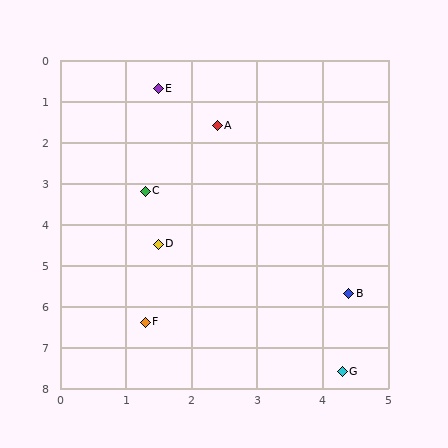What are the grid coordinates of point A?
Point A is at approximately (2.4, 1.6).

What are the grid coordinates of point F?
Point F is at approximately (1.3, 6.4).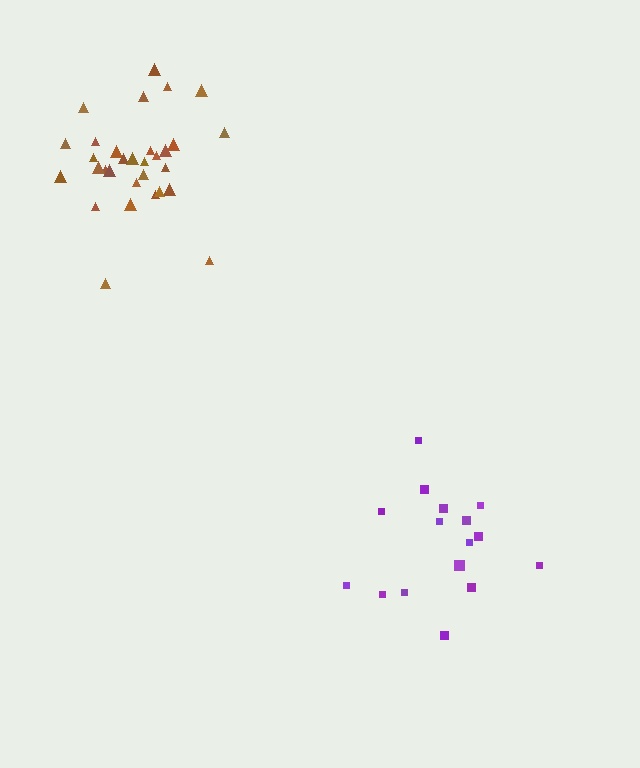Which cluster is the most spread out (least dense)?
Purple.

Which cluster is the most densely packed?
Brown.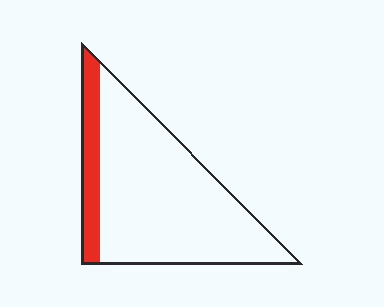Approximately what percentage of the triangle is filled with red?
Approximately 15%.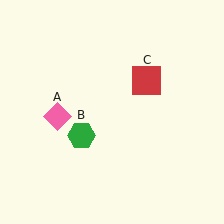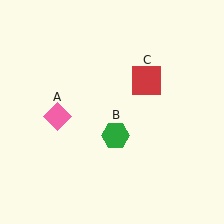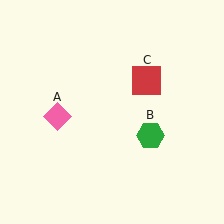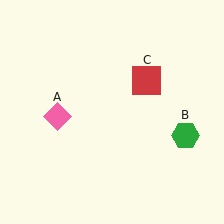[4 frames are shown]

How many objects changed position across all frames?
1 object changed position: green hexagon (object B).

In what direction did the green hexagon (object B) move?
The green hexagon (object B) moved right.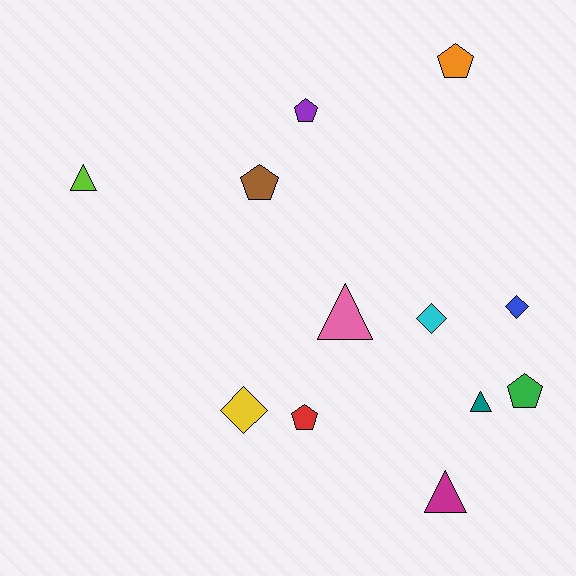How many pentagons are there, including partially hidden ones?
There are 5 pentagons.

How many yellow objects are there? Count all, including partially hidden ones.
There is 1 yellow object.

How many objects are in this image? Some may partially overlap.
There are 12 objects.